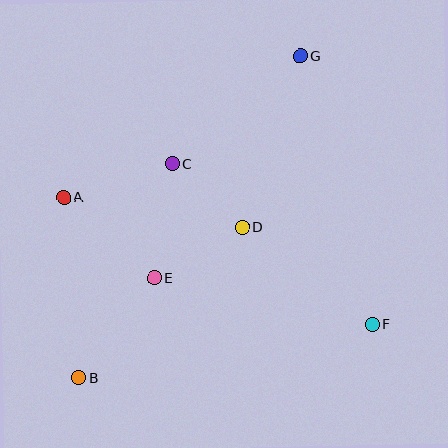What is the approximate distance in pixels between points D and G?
The distance between D and G is approximately 180 pixels.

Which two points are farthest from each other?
Points B and G are farthest from each other.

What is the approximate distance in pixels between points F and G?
The distance between F and G is approximately 277 pixels.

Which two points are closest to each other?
Points C and D are closest to each other.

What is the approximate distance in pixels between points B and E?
The distance between B and E is approximately 125 pixels.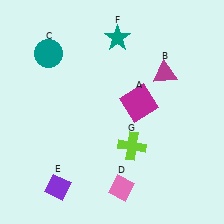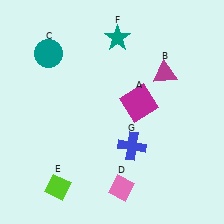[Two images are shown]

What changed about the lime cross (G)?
In Image 1, G is lime. In Image 2, it changed to blue.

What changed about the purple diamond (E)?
In Image 1, E is purple. In Image 2, it changed to lime.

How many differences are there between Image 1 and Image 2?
There are 2 differences between the two images.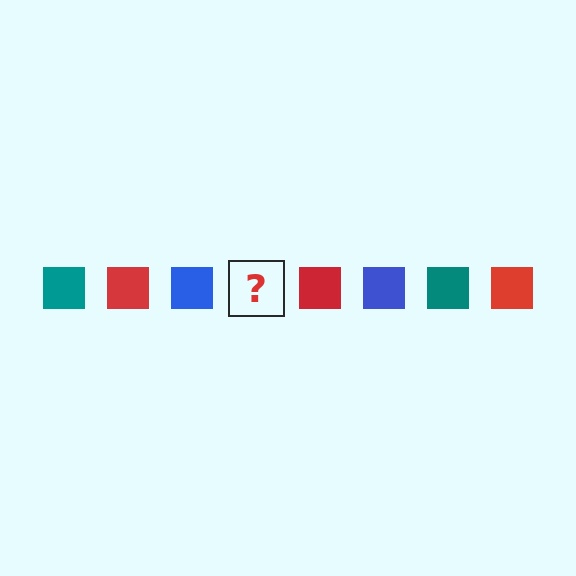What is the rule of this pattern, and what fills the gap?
The rule is that the pattern cycles through teal, red, blue squares. The gap should be filled with a teal square.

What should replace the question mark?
The question mark should be replaced with a teal square.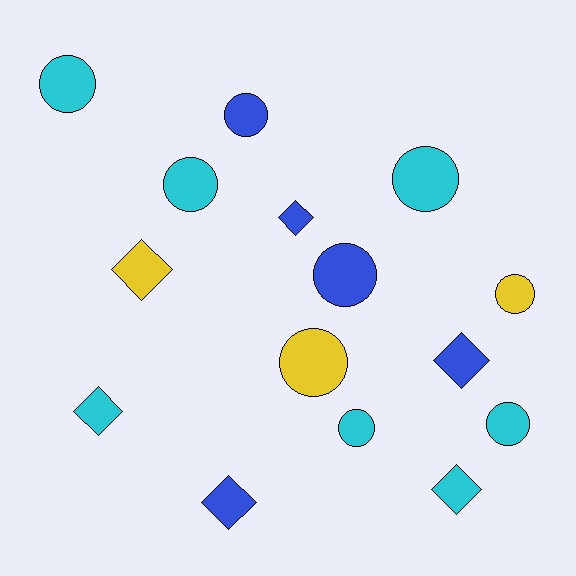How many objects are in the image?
There are 15 objects.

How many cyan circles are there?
There are 5 cyan circles.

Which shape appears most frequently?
Circle, with 9 objects.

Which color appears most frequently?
Cyan, with 7 objects.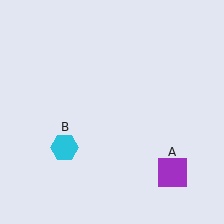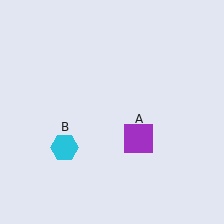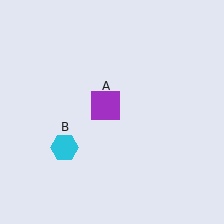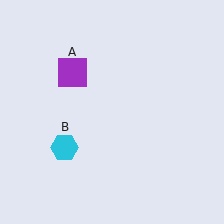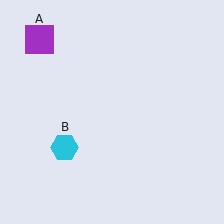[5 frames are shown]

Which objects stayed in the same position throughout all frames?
Cyan hexagon (object B) remained stationary.